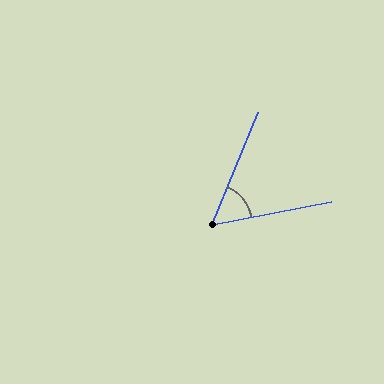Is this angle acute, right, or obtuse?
It is acute.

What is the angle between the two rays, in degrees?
Approximately 56 degrees.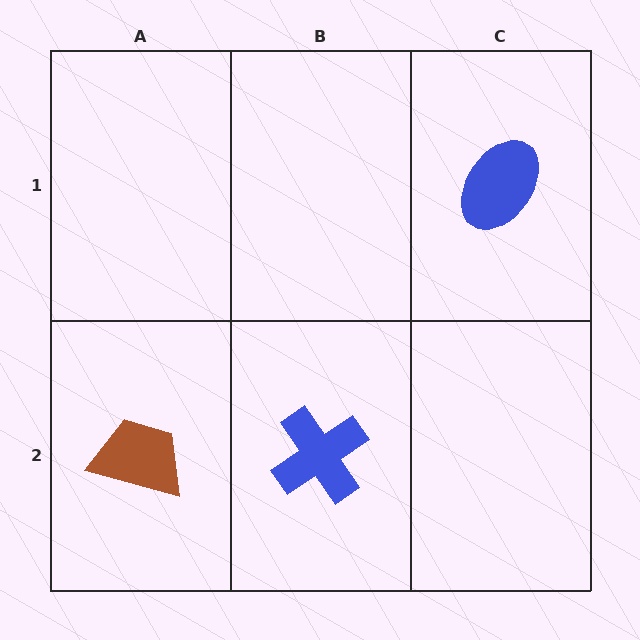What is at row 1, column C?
A blue ellipse.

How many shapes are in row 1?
1 shape.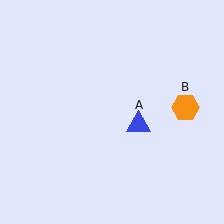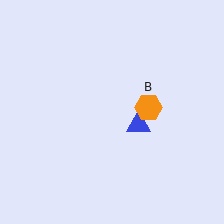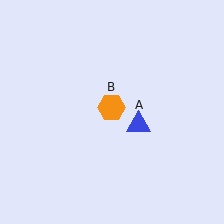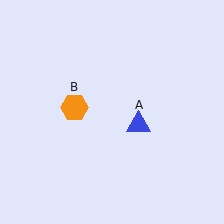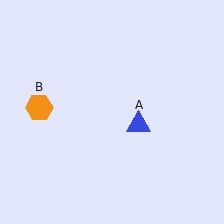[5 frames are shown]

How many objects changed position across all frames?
1 object changed position: orange hexagon (object B).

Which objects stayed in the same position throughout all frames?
Blue triangle (object A) remained stationary.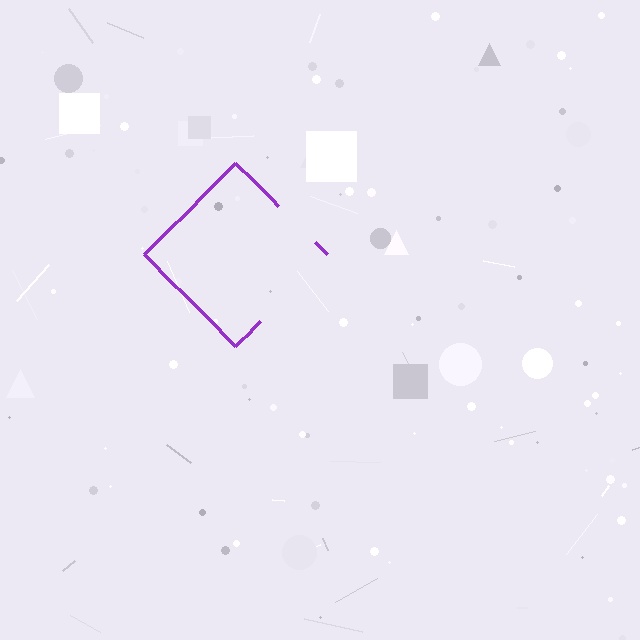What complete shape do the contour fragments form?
The contour fragments form a diamond.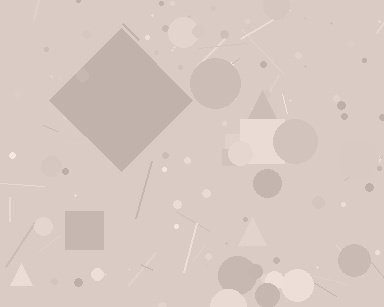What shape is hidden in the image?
A diamond is hidden in the image.